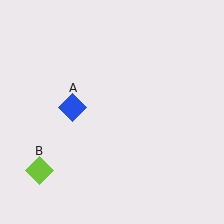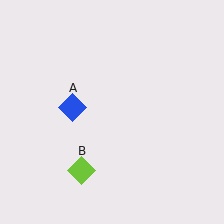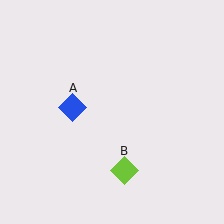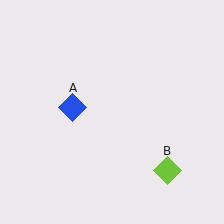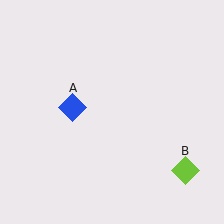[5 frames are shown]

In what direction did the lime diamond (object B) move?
The lime diamond (object B) moved right.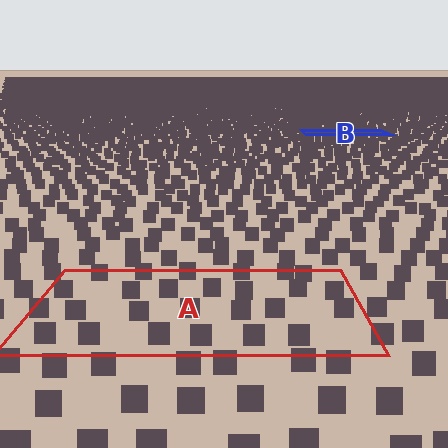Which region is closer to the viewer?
Region A is closer. The texture elements there are larger and more spread out.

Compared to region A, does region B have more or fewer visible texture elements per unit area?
Region B has more texture elements per unit area — they are packed more densely because it is farther away.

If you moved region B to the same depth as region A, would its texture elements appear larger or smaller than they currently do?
They would appear larger. At a closer depth, the same texture elements are projected at a bigger on-screen size.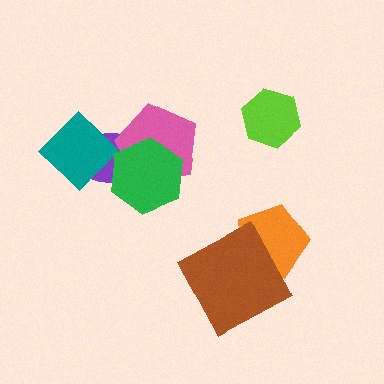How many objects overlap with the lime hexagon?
0 objects overlap with the lime hexagon.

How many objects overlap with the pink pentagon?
2 objects overlap with the pink pentagon.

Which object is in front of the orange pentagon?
The brown square is in front of the orange pentagon.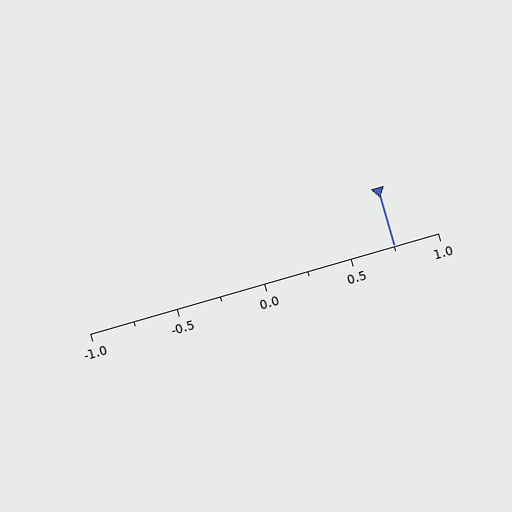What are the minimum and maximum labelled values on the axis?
The axis runs from -1.0 to 1.0.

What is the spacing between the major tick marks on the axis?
The major ticks are spaced 0.5 apart.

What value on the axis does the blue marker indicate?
The marker indicates approximately 0.75.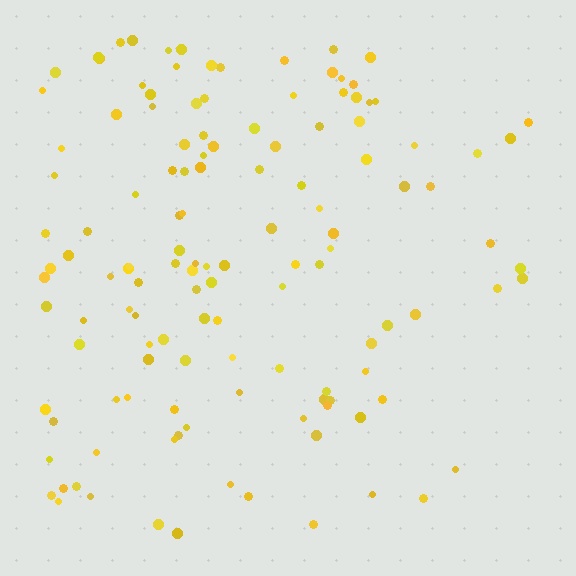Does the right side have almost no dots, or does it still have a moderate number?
Still a moderate number, just noticeably fewer than the left.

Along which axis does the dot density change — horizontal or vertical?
Horizontal.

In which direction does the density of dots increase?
From right to left, with the left side densest.